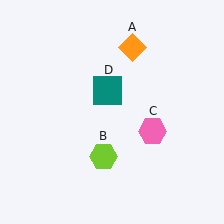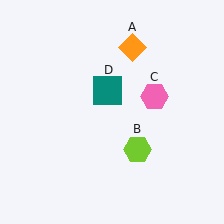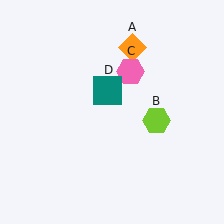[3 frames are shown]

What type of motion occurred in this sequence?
The lime hexagon (object B), pink hexagon (object C) rotated counterclockwise around the center of the scene.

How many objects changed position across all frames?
2 objects changed position: lime hexagon (object B), pink hexagon (object C).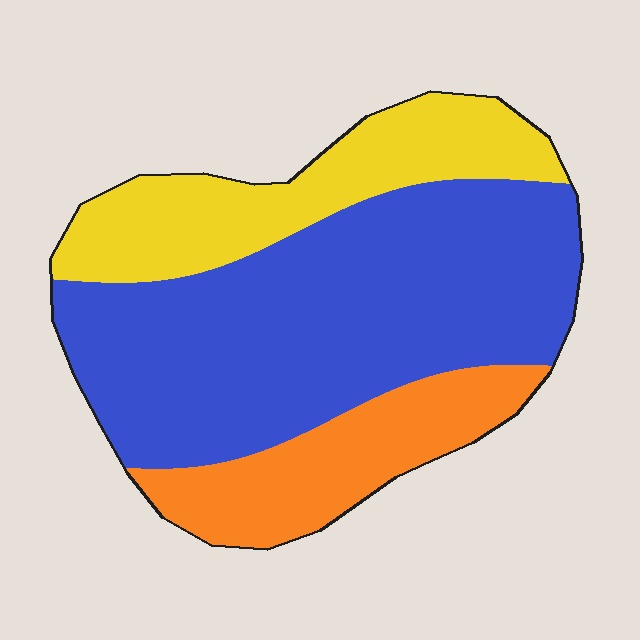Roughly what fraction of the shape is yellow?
Yellow takes up about one quarter (1/4) of the shape.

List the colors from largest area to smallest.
From largest to smallest: blue, yellow, orange.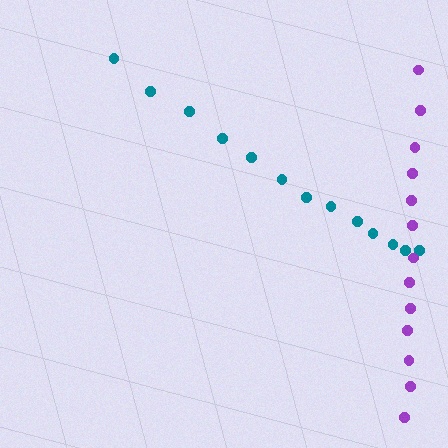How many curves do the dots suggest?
There are 2 distinct paths.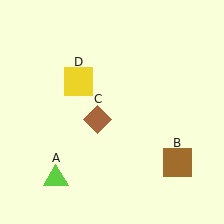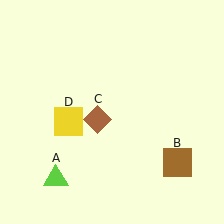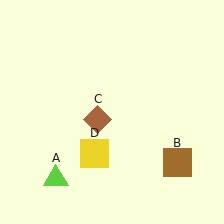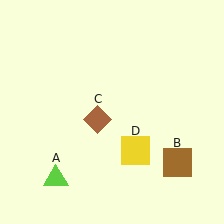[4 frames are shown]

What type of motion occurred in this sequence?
The yellow square (object D) rotated counterclockwise around the center of the scene.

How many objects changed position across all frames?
1 object changed position: yellow square (object D).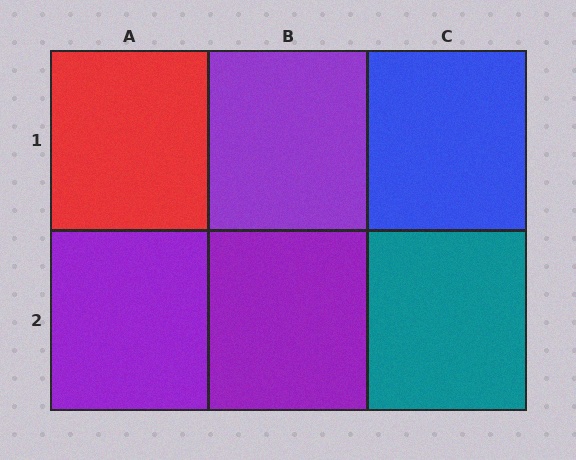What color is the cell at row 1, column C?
Blue.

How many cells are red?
1 cell is red.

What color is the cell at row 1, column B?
Purple.